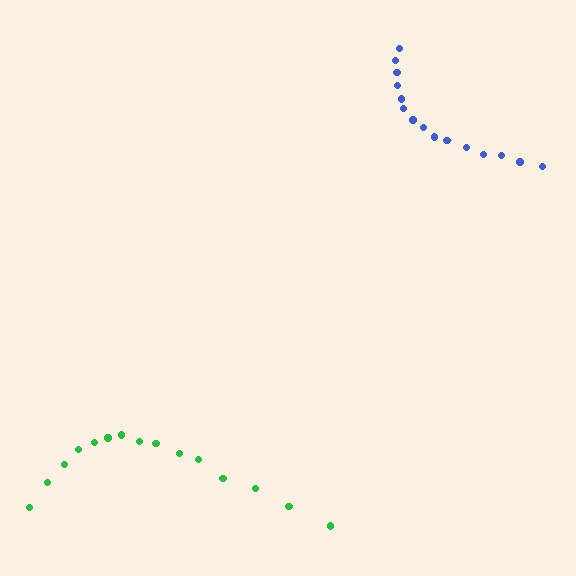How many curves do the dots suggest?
There are 2 distinct paths.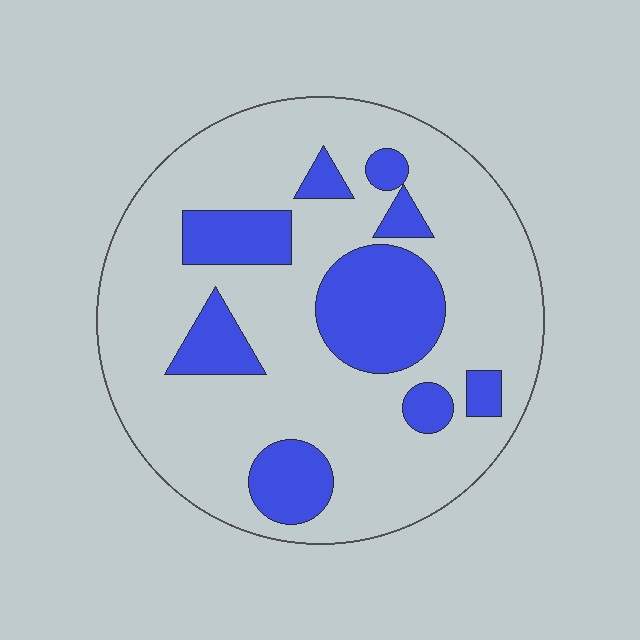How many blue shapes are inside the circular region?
9.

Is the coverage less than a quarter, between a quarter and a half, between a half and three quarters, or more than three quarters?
Less than a quarter.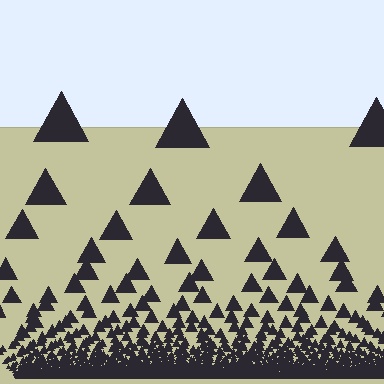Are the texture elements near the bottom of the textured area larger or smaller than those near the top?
Smaller. The gradient is inverted — elements near the bottom are smaller and denser.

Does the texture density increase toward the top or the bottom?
Density increases toward the bottom.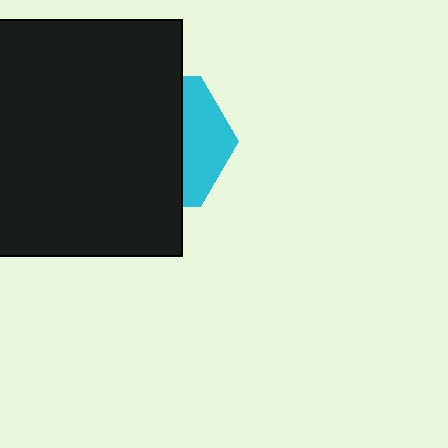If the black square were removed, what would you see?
You would see the complete cyan hexagon.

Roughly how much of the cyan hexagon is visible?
A small part of it is visible (roughly 32%).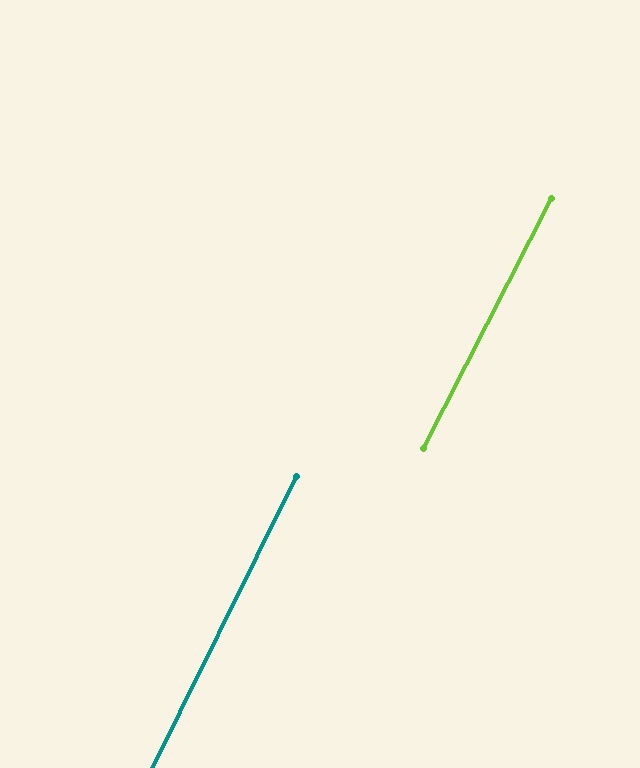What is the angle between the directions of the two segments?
Approximately 1 degree.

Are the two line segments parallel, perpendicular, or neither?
Parallel — their directions differ by only 0.9°.